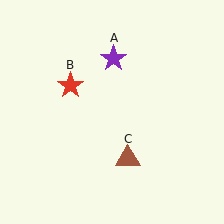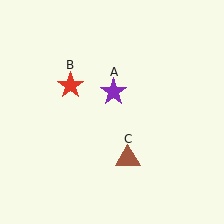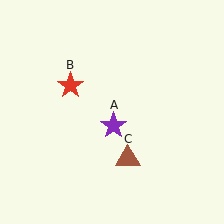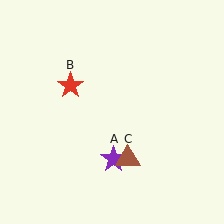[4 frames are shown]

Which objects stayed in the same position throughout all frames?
Red star (object B) and brown triangle (object C) remained stationary.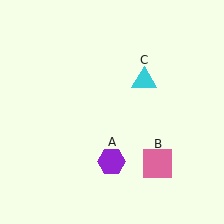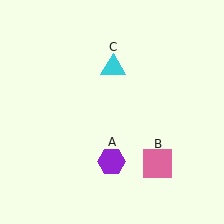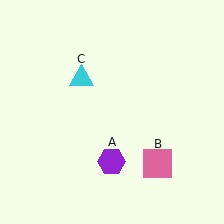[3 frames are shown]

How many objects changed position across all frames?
1 object changed position: cyan triangle (object C).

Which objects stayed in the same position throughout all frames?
Purple hexagon (object A) and pink square (object B) remained stationary.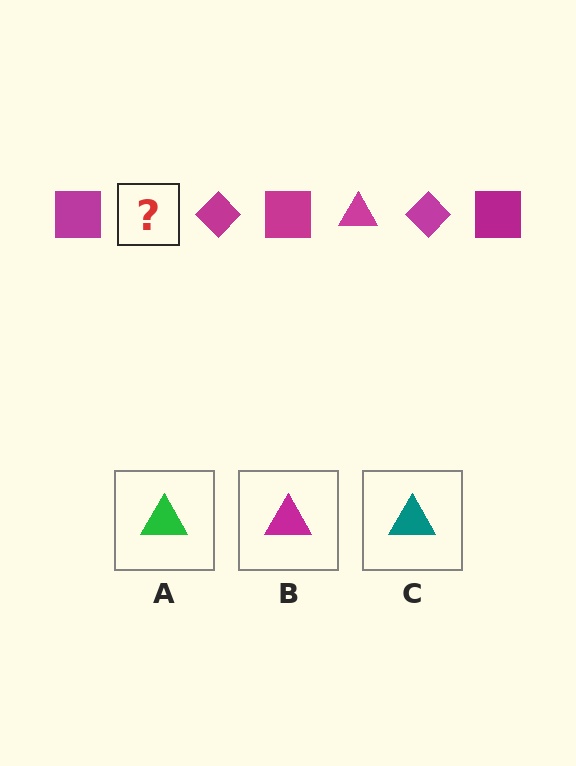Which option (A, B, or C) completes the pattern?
B.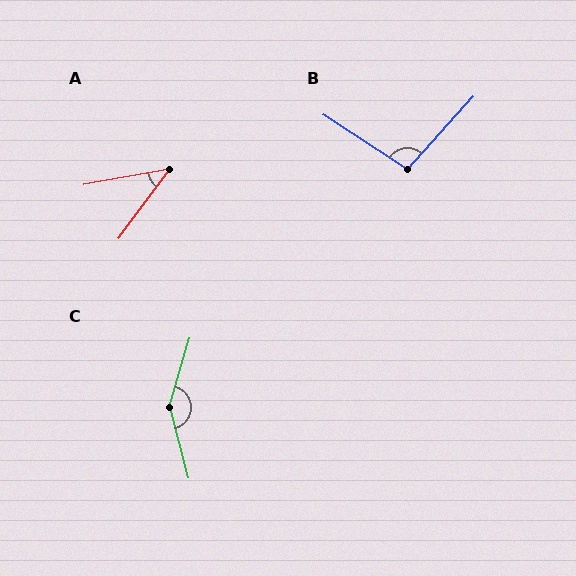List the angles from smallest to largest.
A (43°), B (99°), C (149°).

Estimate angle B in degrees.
Approximately 99 degrees.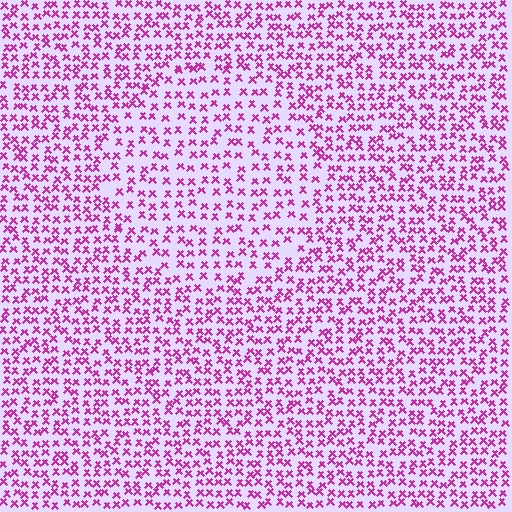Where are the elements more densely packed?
The elements are more densely packed outside the circle boundary.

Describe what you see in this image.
The image contains small magenta elements arranged at two different densities. A circle-shaped region is visible where the elements are less densely packed than the surrounding area.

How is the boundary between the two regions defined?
The boundary is defined by a change in element density (approximately 1.5x ratio). All elements are the same color, size, and shape.